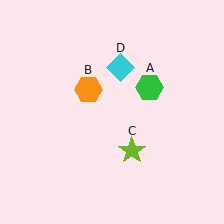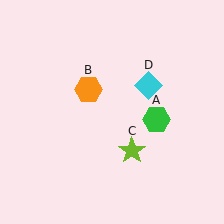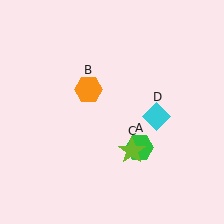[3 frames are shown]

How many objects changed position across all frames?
2 objects changed position: green hexagon (object A), cyan diamond (object D).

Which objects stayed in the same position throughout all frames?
Orange hexagon (object B) and lime star (object C) remained stationary.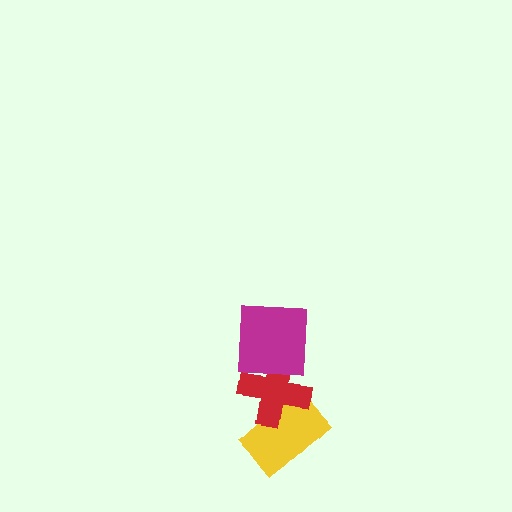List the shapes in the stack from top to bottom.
From top to bottom: the magenta square, the red cross, the yellow rectangle.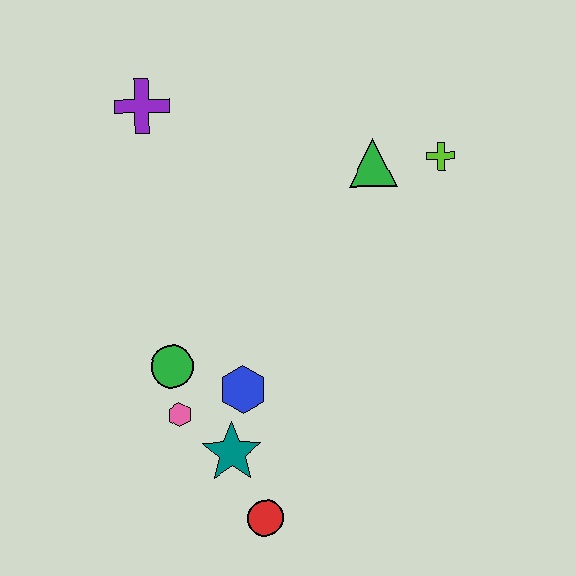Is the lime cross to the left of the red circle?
No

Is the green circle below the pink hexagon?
No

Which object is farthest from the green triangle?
The red circle is farthest from the green triangle.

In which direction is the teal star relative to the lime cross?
The teal star is below the lime cross.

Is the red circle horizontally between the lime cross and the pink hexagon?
Yes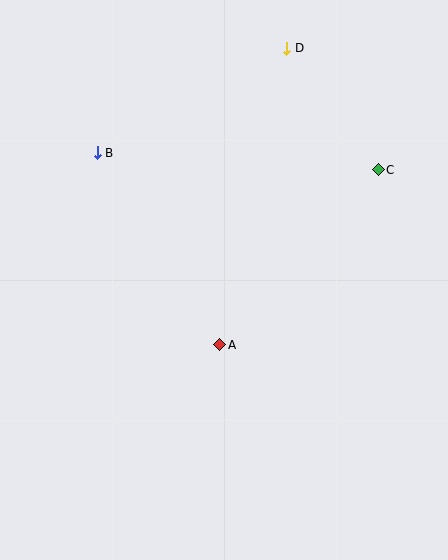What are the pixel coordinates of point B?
Point B is at (97, 153).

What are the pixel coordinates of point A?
Point A is at (220, 345).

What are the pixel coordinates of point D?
Point D is at (287, 48).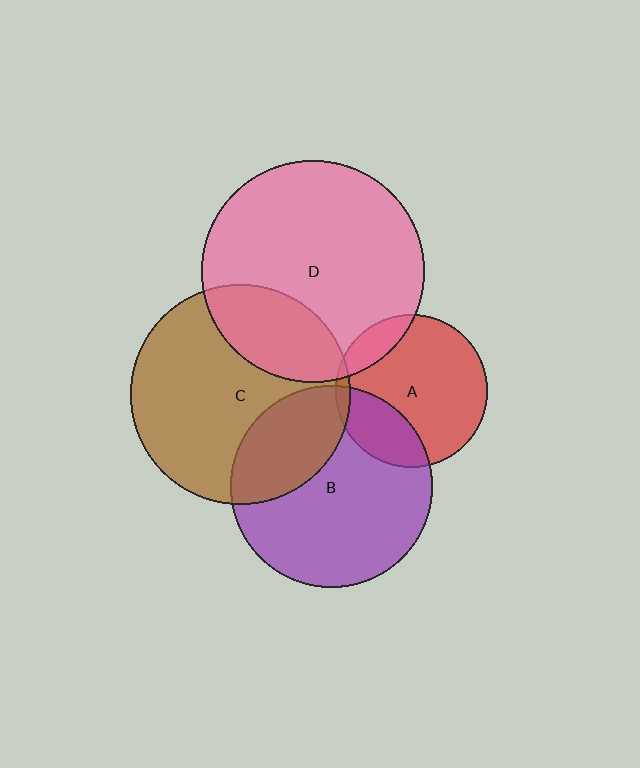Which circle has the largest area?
Circle D (pink).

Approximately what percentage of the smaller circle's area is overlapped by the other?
Approximately 30%.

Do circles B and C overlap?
Yes.